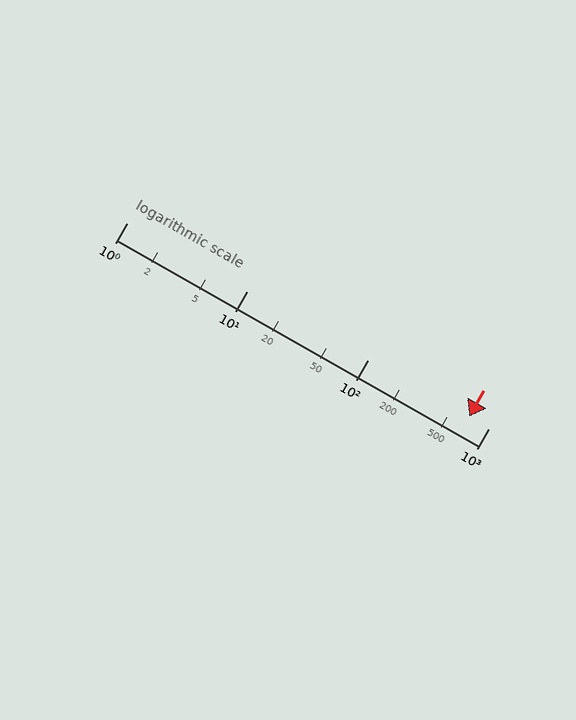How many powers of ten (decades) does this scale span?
The scale spans 3 decades, from 1 to 1000.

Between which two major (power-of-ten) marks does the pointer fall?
The pointer is between 100 and 1000.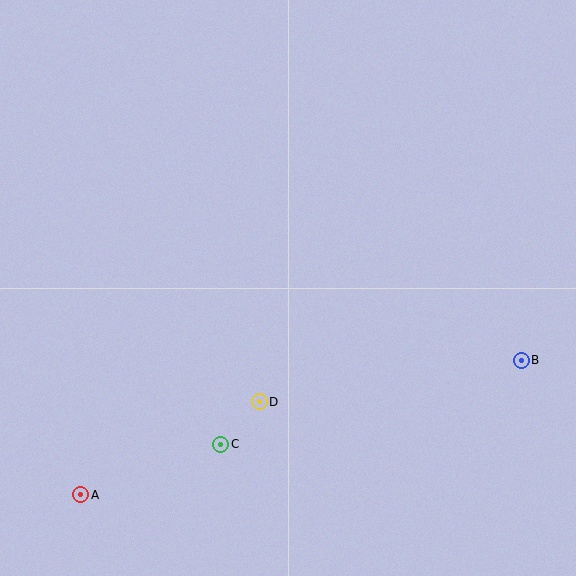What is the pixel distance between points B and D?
The distance between B and D is 265 pixels.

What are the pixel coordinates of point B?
Point B is at (521, 360).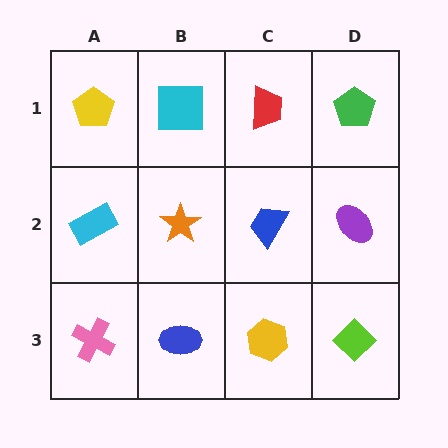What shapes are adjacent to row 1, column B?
An orange star (row 2, column B), a yellow pentagon (row 1, column A), a red trapezoid (row 1, column C).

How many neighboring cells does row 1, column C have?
3.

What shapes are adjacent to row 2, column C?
A red trapezoid (row 1, column C), a yellow hexagon (row 3, column C), an orange star (row 2, column B), a purple ellipse (row 2, column D).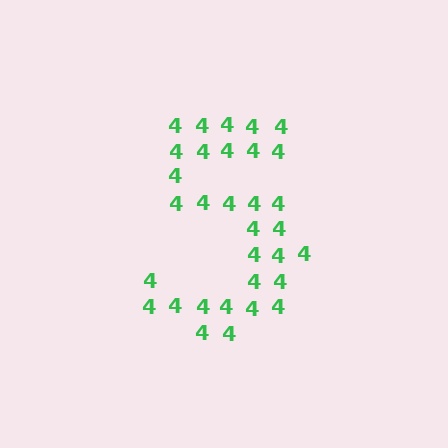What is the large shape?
The large shape is the digit 5.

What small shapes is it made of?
It is made of small digit 4's.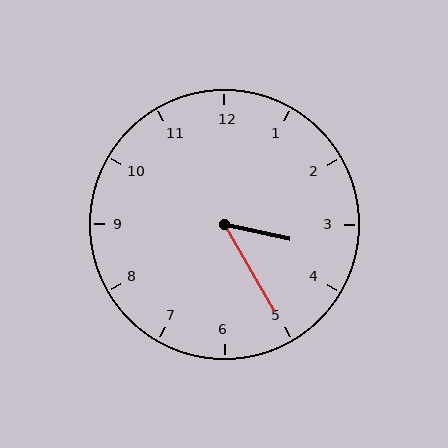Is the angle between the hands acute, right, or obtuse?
It is acute.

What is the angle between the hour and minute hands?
Approximately 48 degrees.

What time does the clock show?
3:25.